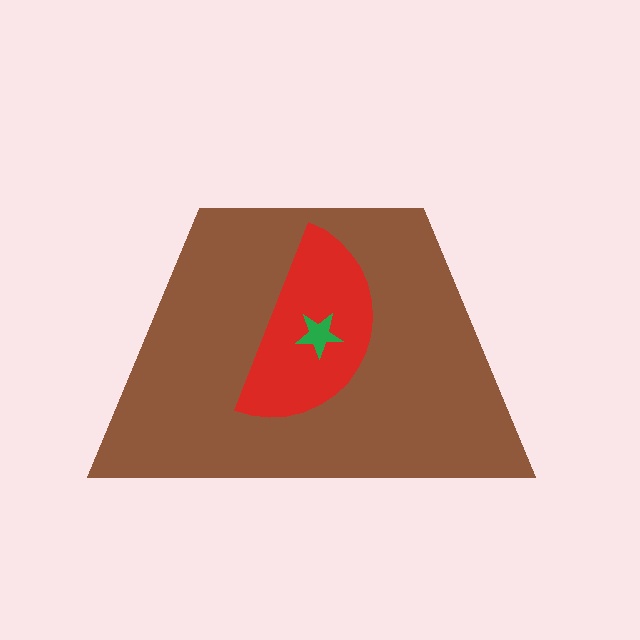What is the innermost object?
The green star.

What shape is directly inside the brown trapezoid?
The red semicircle.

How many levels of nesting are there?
3.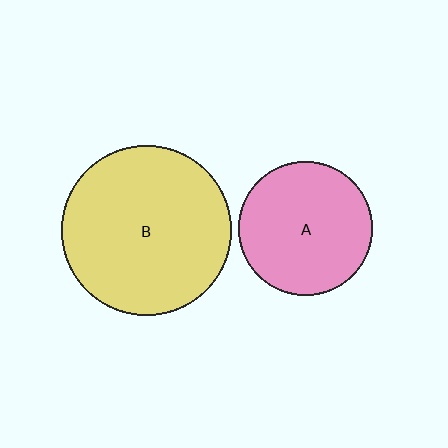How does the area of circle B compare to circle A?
Approximately 1.6 times.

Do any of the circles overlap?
No, none of the circles overlap.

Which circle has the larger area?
Circle B (yellow).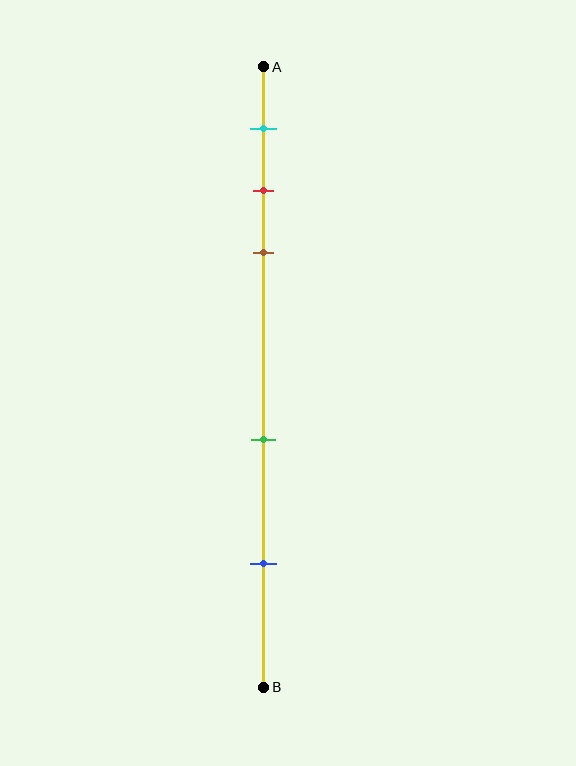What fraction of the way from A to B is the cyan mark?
The cyan mark is approximately 10% (0.1) of the way from A to B.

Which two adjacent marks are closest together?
The red and brown marks are the closest adjacent pair.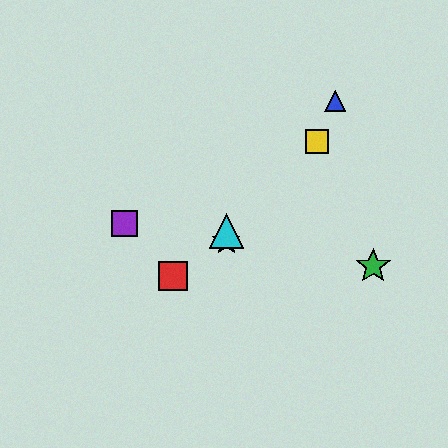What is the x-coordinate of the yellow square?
The yellow square is at x≈317.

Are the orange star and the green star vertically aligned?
No, the orange star is at x≈226 and the green star is at x≈373.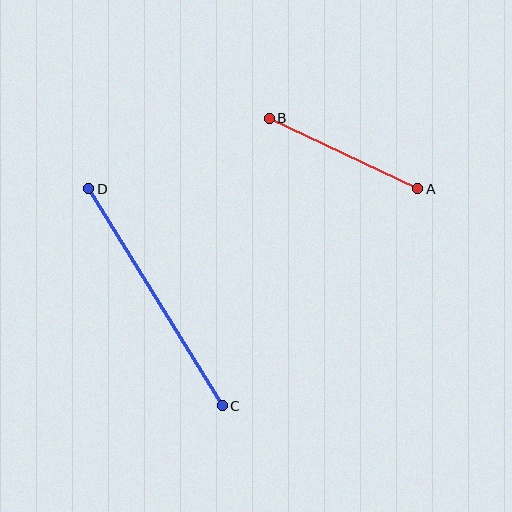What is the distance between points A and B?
The distance is approximately 164 pixels.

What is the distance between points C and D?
The distance is approximately 255 pixels.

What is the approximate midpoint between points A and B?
The midpoint is at approximately (343, 154) pixels.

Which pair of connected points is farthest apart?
Points C and D are farthest apart.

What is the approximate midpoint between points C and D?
The midpoint is at approximately (155, 297) pixels.